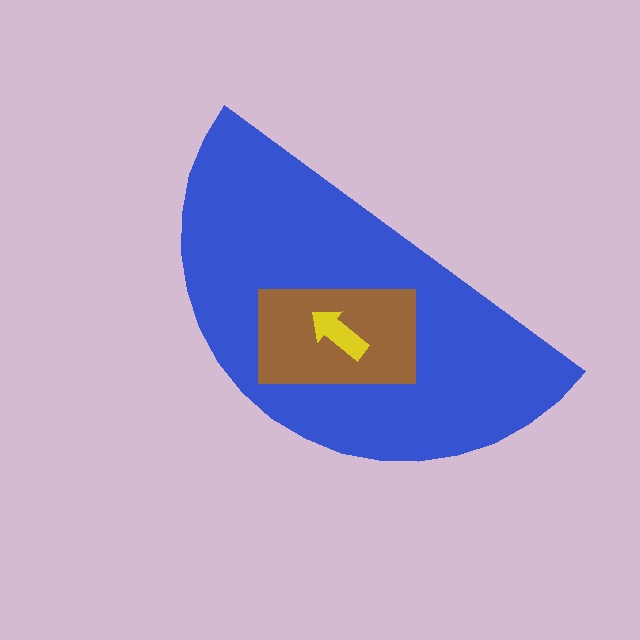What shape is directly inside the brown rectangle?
The yellow arrow.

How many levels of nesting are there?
3.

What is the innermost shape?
The yellow arrow.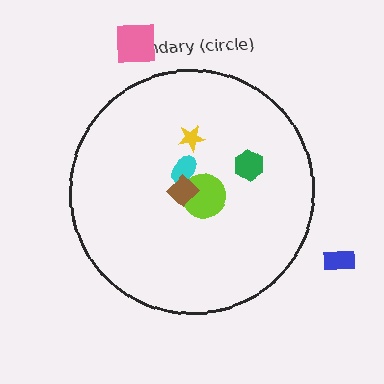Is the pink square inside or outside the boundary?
Outside.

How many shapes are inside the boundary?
5 inside, 2 outside.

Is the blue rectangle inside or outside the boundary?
Outside.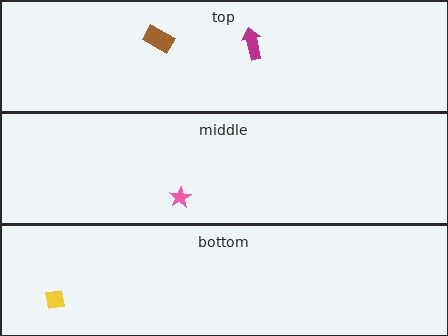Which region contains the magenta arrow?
The top region.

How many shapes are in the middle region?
1.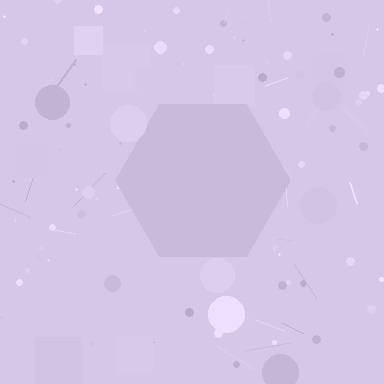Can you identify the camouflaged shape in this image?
The camouflaged shape is a hexagon.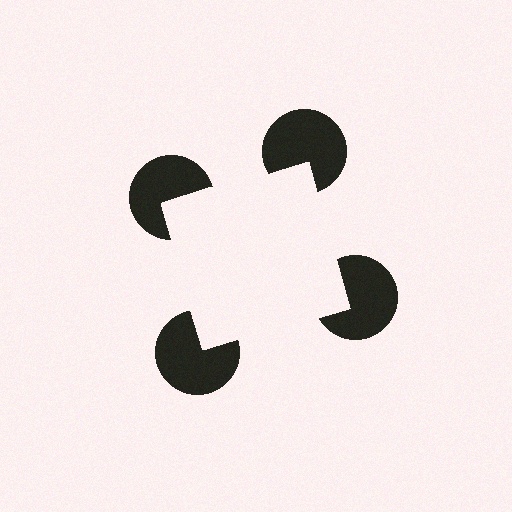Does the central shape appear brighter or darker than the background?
It typically appears slightly brighter than the background, even though no actual brightness change is drawn.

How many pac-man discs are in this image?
There are 4 — one at each vertex of the illusory square.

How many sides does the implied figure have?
4 sides.